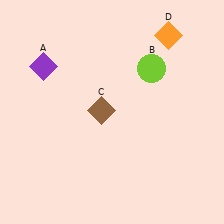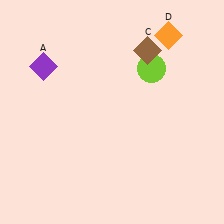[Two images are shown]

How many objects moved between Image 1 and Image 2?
1 object moved between the two images.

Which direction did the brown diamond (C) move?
The brown diamond (C) moved up.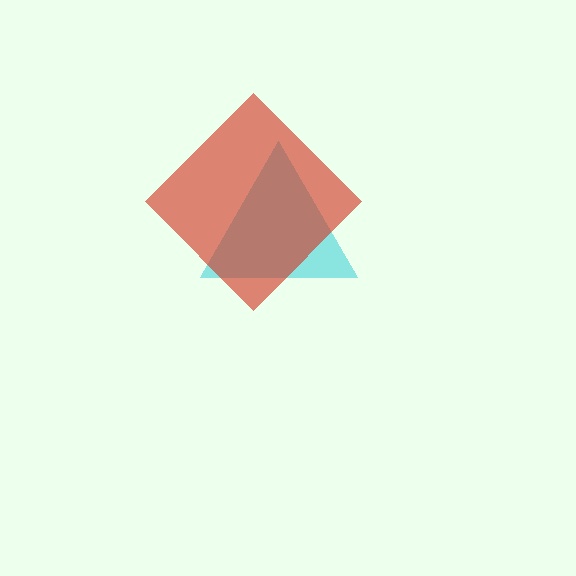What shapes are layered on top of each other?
The layered shapes are: a cyan triangle, a red diamond.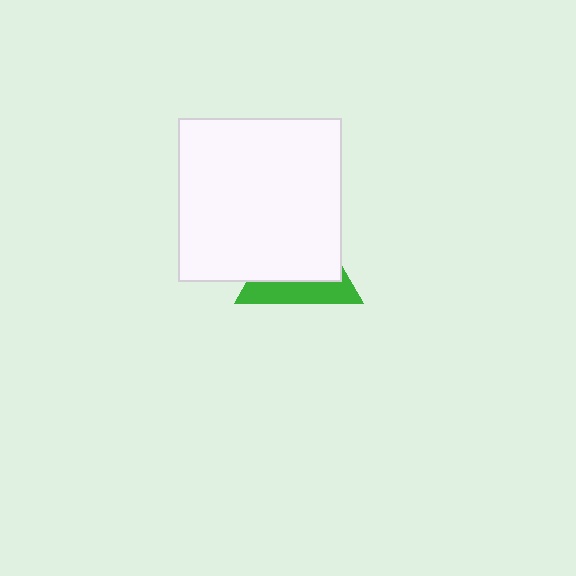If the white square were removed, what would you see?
You would see the complete green triangle.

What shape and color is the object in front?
The object in front is a white square.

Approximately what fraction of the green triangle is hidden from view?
Roughly 64% of the green triangle is hidden behind the white square.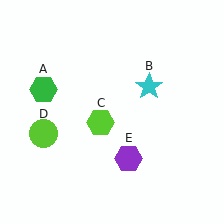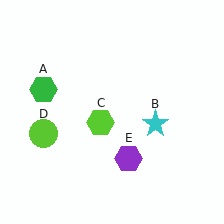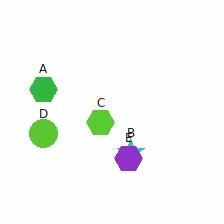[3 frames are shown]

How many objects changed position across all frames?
1 object changed position: cyan star (object B).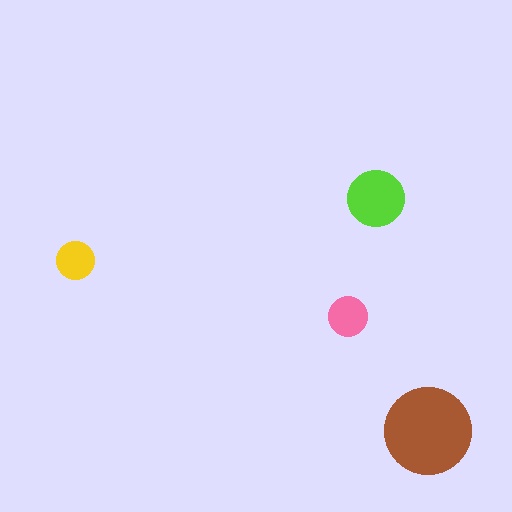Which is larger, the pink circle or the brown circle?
The brown one.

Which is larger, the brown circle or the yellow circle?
The brown one.